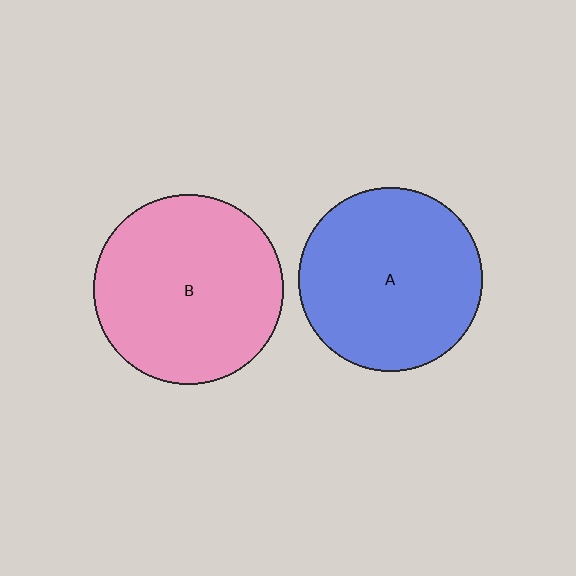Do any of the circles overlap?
No, none of the circles overlap.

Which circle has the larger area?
Circle B (pink).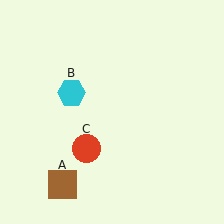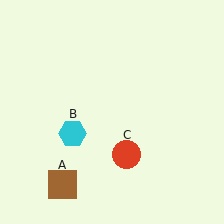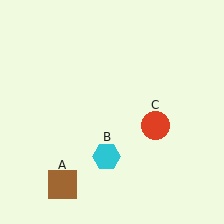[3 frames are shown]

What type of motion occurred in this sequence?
The cyan hexagon (object B), red circle (object C) rotated counterclockwise around the center of the scene.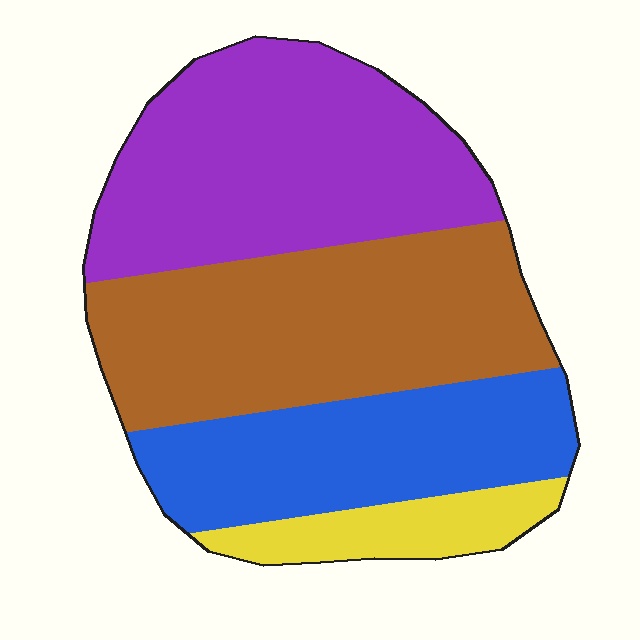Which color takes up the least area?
Yellow, at roughly 10%.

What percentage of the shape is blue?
Blue takes up less than a quarter of the shape.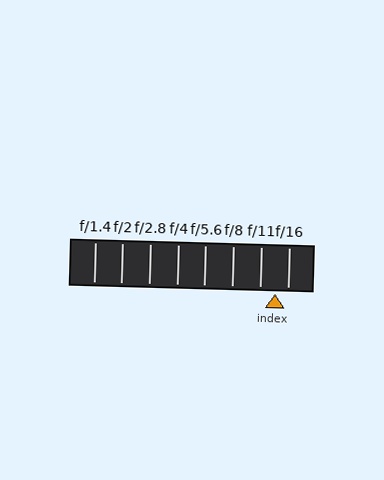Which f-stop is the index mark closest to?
The index mark is closest to f/16.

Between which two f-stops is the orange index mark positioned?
The index mark is between f/11 and f/16.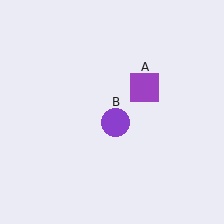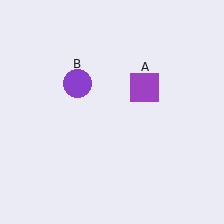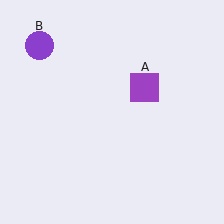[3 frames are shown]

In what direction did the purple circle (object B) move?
The purple circle (object B) moved up and to the left.